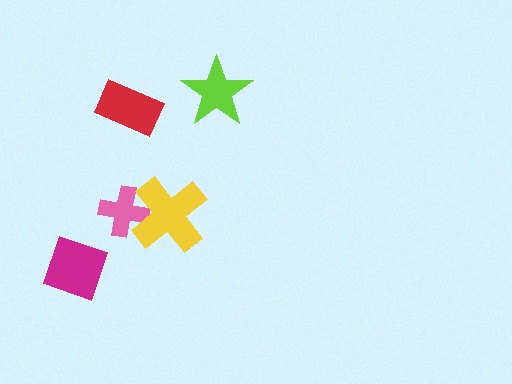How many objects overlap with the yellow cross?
1 object overlaps with the yellow cross.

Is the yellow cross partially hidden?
No, no other shape covers it.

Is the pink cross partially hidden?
Yes, it is partially covered by another shape.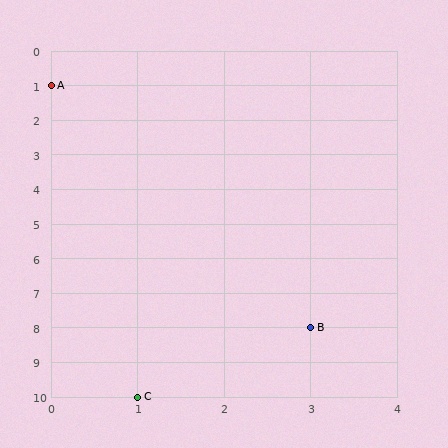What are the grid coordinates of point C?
Point C is at grid coordinates (1, 10).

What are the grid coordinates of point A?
Point A is at grid coordinates (0, 1).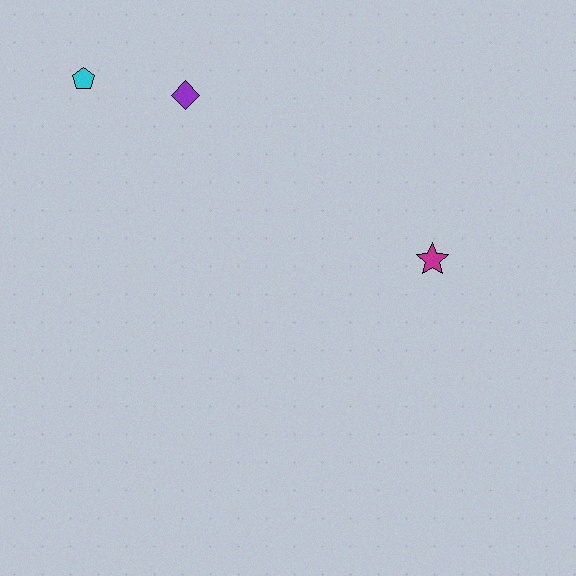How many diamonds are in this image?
There is 1 diamond.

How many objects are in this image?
There are 3 objects.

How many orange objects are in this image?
There are no orange objects.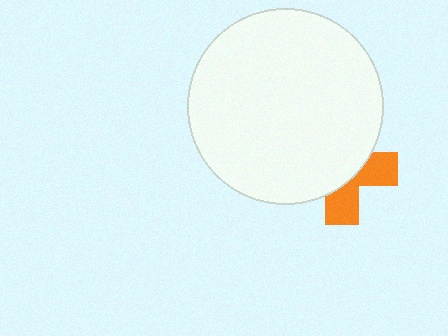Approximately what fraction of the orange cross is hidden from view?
Roughly 61% of the orange cross is hidden behind the white circle.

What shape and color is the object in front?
The object in front is a white circle.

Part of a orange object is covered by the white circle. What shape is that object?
It is a cross.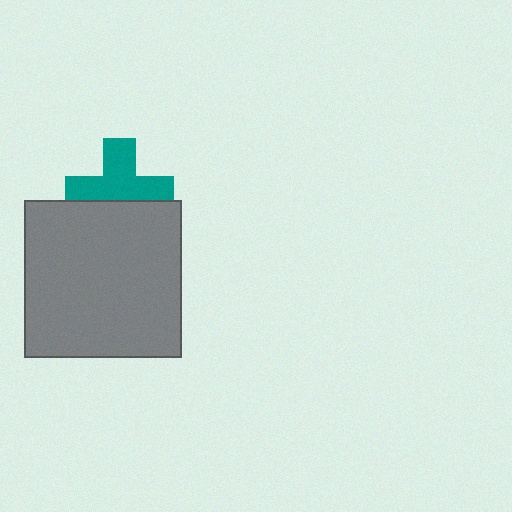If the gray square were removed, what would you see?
You would see the complete teal cross.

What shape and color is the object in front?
The object in front is a gray square.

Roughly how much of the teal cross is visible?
About half of it is visible (roughly 62%).